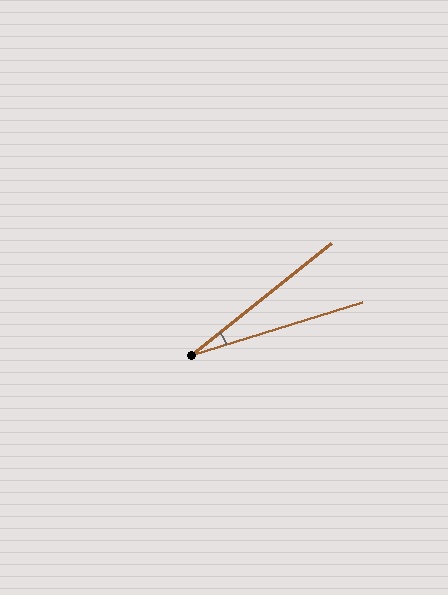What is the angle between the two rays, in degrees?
Approximately 21 degrees.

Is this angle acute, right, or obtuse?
It is acute.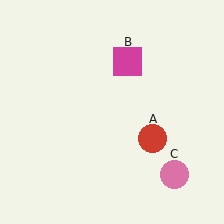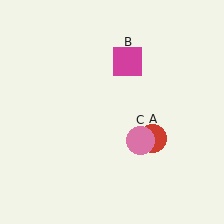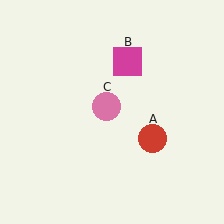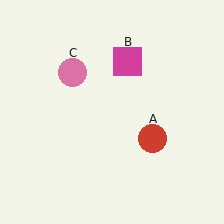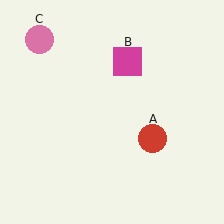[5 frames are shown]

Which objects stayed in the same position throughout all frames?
Red circle (object A) and magenta square (object B) remained stationary.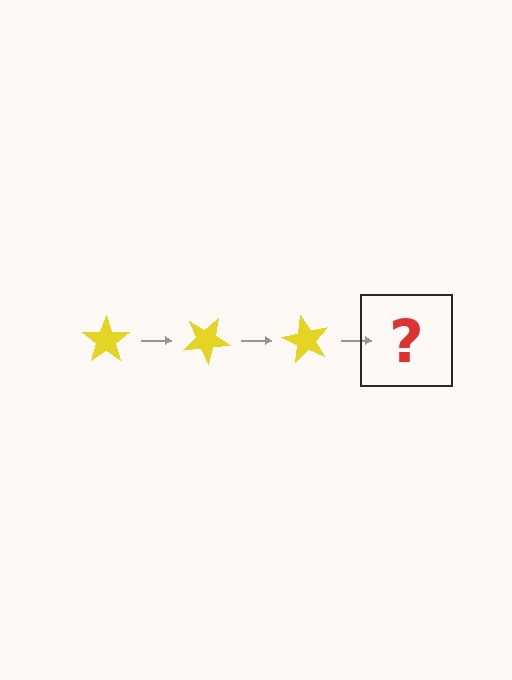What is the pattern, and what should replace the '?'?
The pattern is that the star rotates 30 degrees each step. The '?' should be a yellow star rotated 90 degrees.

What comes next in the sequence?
The next element should be a yellow star rotated 90 degrees.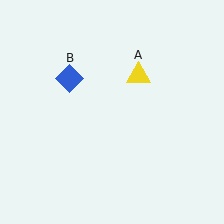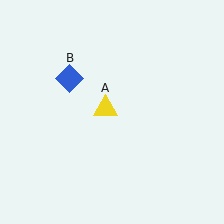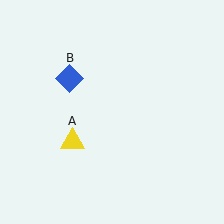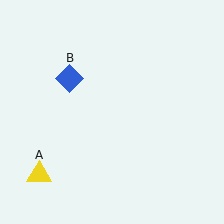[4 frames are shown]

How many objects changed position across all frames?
1 object changed position: yellow triangle (object A).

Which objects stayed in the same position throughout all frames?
Blue diamond (object B) remained stationary.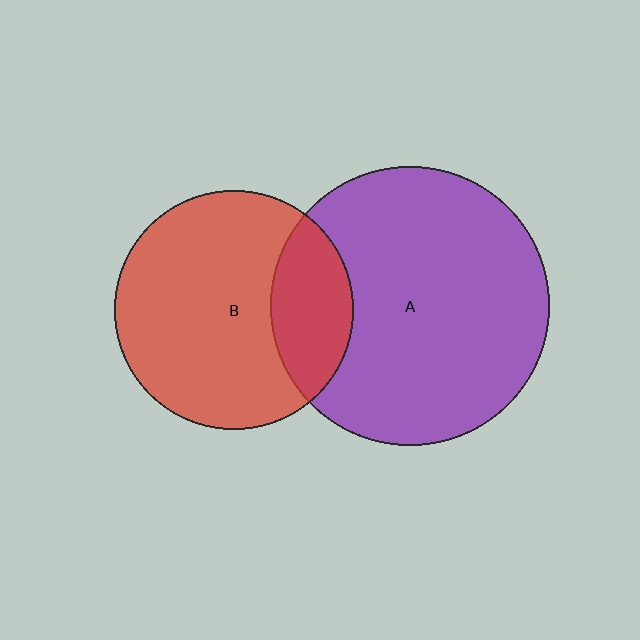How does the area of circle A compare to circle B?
Approximately 1.4 times.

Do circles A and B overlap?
Yes.